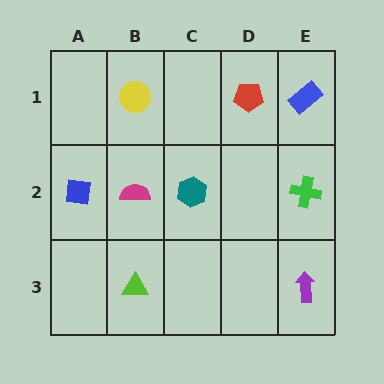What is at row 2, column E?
A green cross.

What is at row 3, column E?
A purple arrow.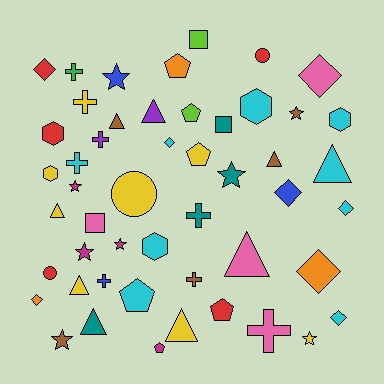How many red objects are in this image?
There are 5 red objects.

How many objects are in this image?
There are 50 objects.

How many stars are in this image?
There are 8 stars.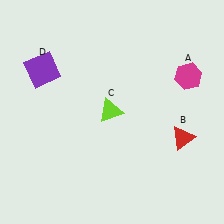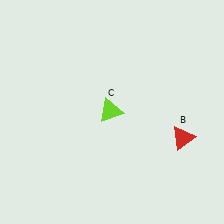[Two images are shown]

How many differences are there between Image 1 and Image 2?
There are 2 differences between the two images.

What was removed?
The purple square (D), the magenta hexagon (A) were removed in Image 2.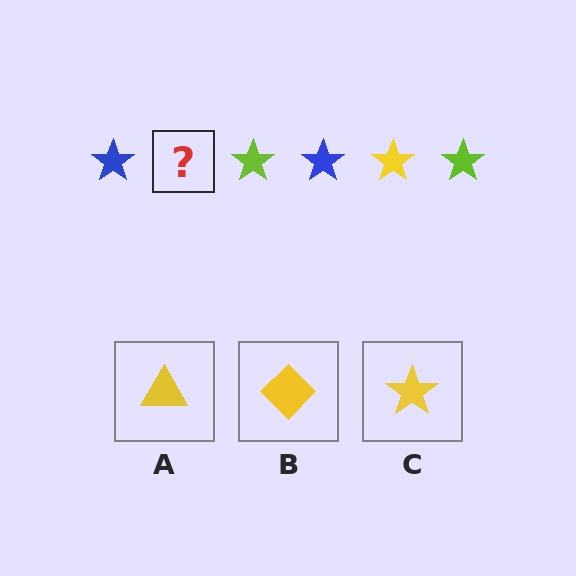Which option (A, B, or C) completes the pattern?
C.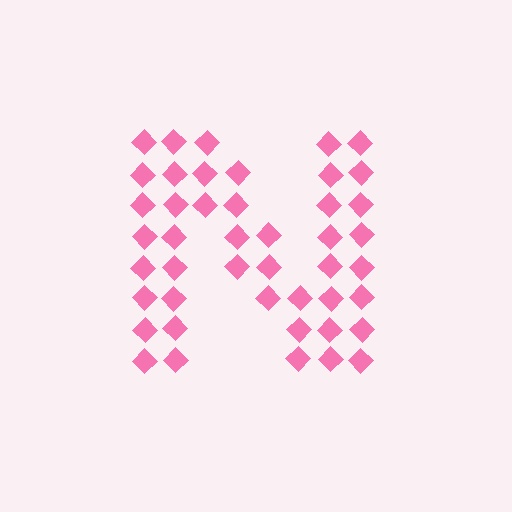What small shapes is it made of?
It is made of small diamonds.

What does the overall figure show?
The overall figure shows the letter N.